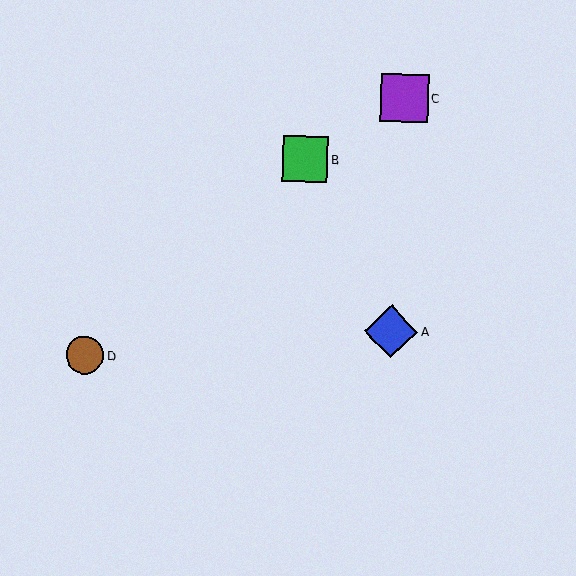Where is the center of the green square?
The center of the green square is at (305, 159).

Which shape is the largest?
The blue diamond (labeled A) is the largest.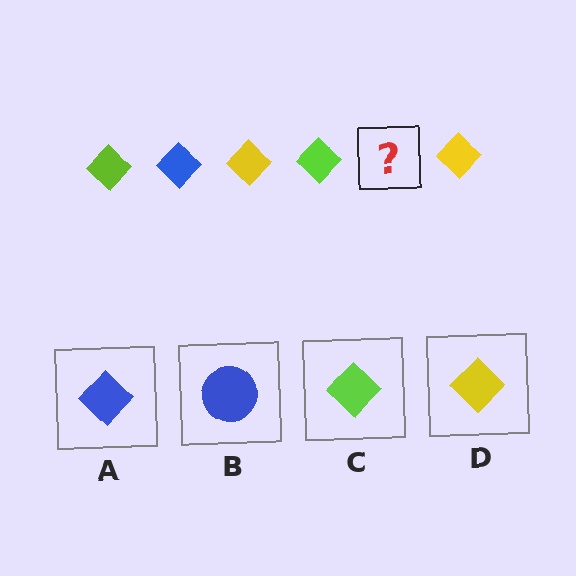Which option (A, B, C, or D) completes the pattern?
A.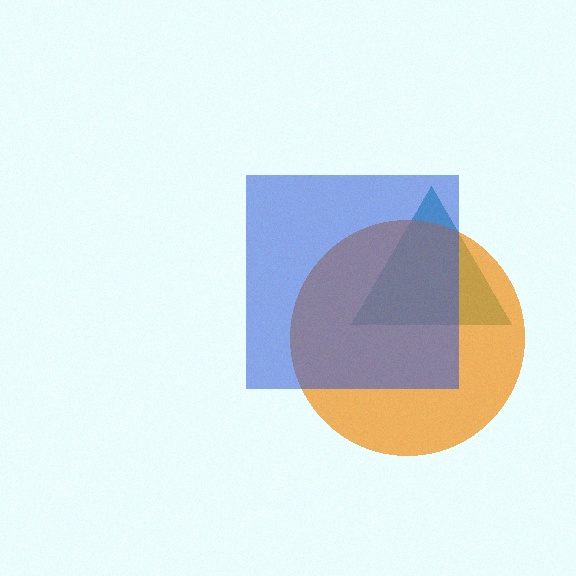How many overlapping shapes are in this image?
There are 3 overlapping shapes in the image.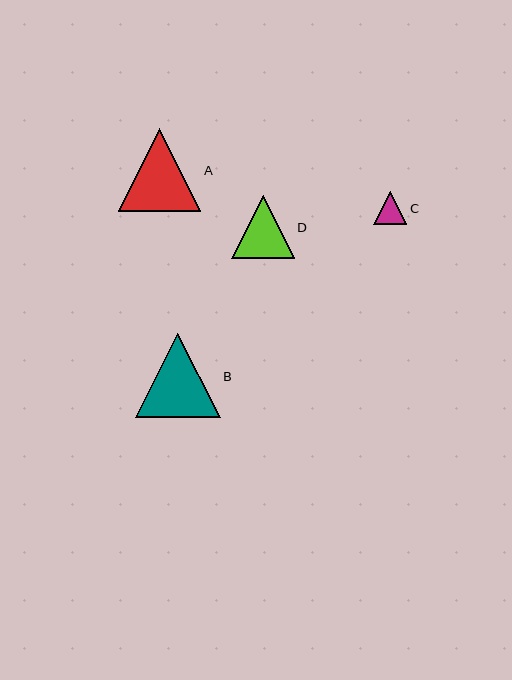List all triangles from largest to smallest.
From largest to smallest: B, A, D, C.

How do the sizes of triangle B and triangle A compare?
Triangle B and triangle A are approximately the same size.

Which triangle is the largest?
Triangle B is the largest with a size of approximately 85 pixels.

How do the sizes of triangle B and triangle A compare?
Triangle B and triangle A are approximately the same size.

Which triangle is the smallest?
Triangle C is the smallest with a size of approximately 33 pixels.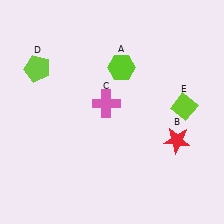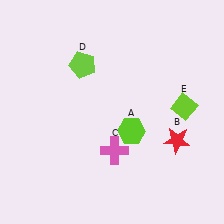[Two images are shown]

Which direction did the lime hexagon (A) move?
The lime hexagon (A) moved down.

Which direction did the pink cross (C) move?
The pink cross (C) moved down.